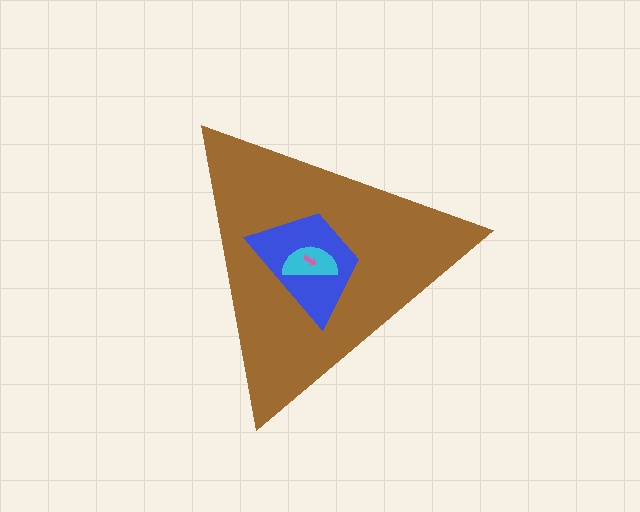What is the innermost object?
The pink arrow.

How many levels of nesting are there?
4.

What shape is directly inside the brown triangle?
The blue trapezoid.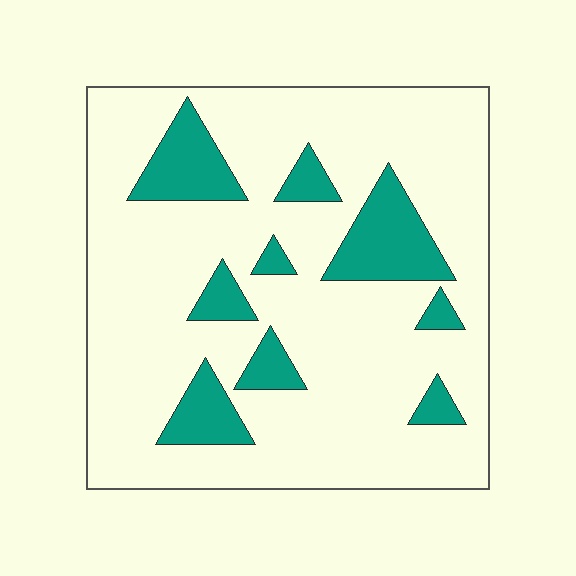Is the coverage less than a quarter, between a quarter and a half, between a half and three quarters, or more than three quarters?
Less than a quarter.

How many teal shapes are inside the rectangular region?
9.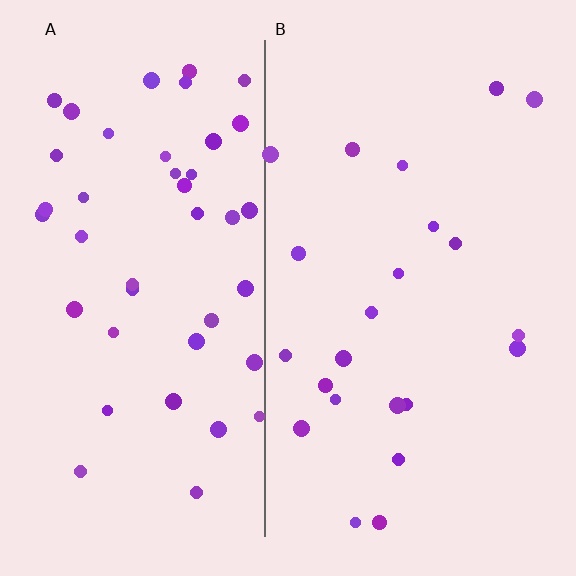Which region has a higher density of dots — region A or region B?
A (the left).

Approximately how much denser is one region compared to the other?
Approximately 1.9× — region A over region B.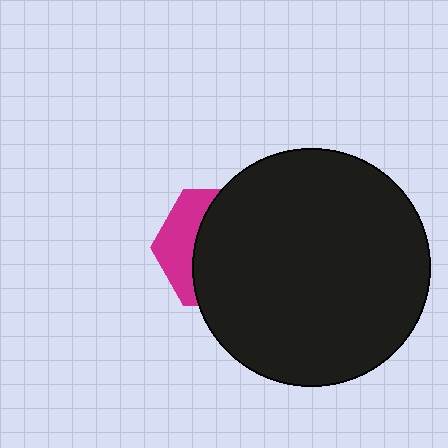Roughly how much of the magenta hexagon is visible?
A small part of it is visible (roughly 32%).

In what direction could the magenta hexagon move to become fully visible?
The magenta hexagon could move left. That would shift it out from behind the black circle entirely.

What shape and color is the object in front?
The object in front is a black circle.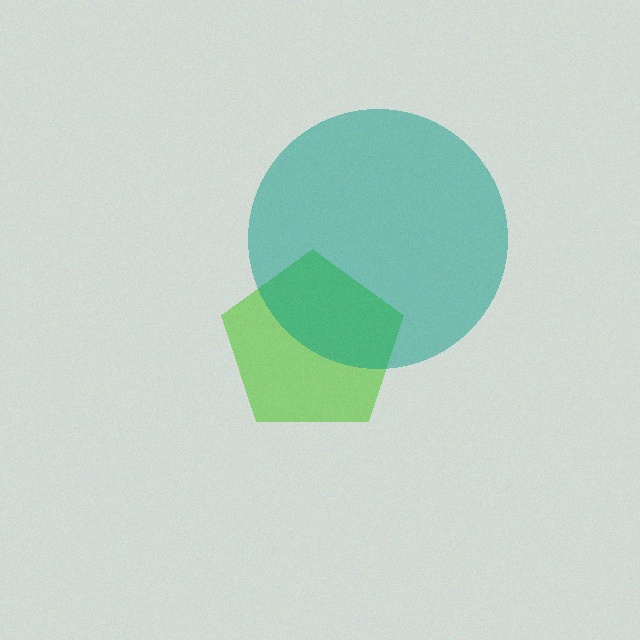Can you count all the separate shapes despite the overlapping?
Yes, there are 2 separate shapes.